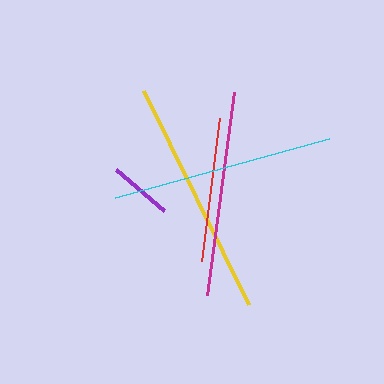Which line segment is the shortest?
The purple line is the shortest at approximately 63 pixels.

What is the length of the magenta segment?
The magenta segment is approximately 204 pixels long.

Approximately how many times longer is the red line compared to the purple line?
The red line is approximately 2.3 times the length of the purple line.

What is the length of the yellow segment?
The yellow segment is approximately 238 pixels long.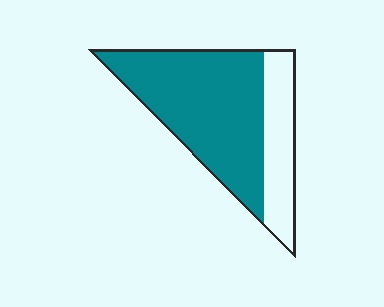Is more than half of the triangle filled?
Yes.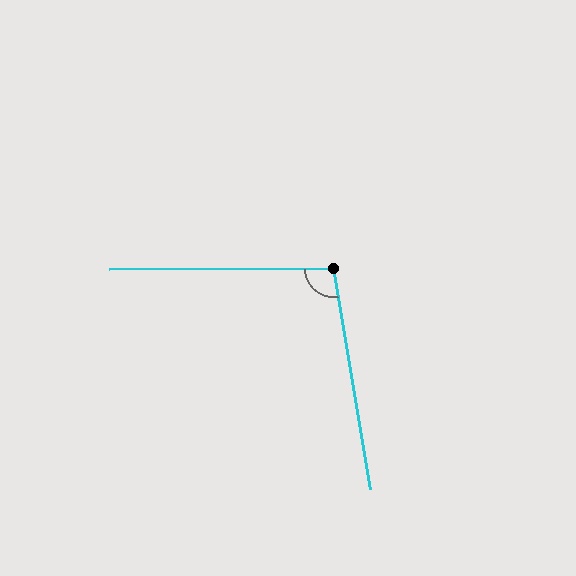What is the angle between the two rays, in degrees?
Approximately 99 degrees.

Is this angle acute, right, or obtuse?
It is obtuse.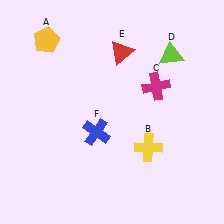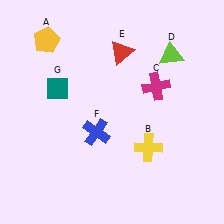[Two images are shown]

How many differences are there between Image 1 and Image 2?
There is 1 difference between the two images.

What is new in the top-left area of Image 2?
A teal diamond (G) was added in the top-left area of Image 2.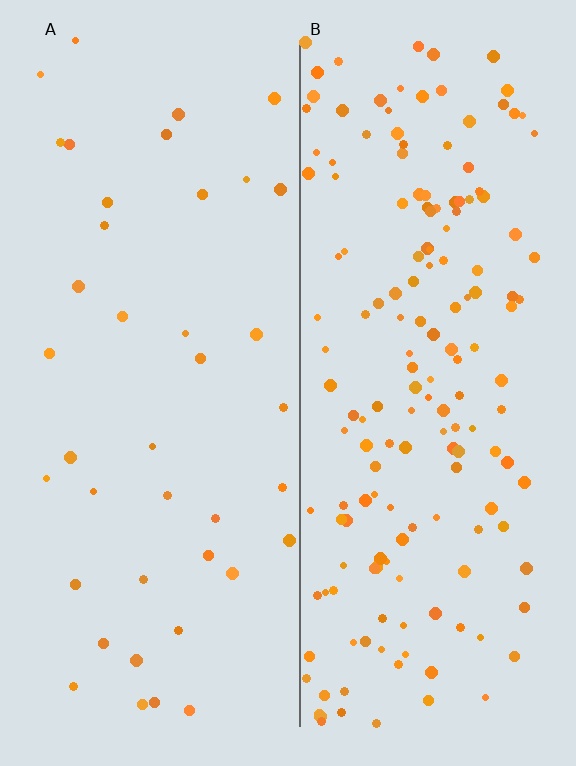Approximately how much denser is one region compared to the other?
Approximately 4.3× — region B over region A.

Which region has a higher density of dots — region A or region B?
B (the right).